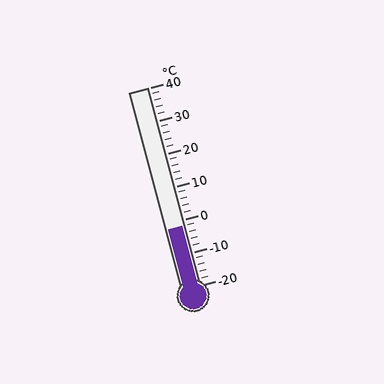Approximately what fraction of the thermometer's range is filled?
The thermometer is filled to approximately 30% of its range.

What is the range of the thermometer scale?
The thermometer scale ranges from -20°C to 40°C.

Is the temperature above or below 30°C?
The temperature is below 30°C.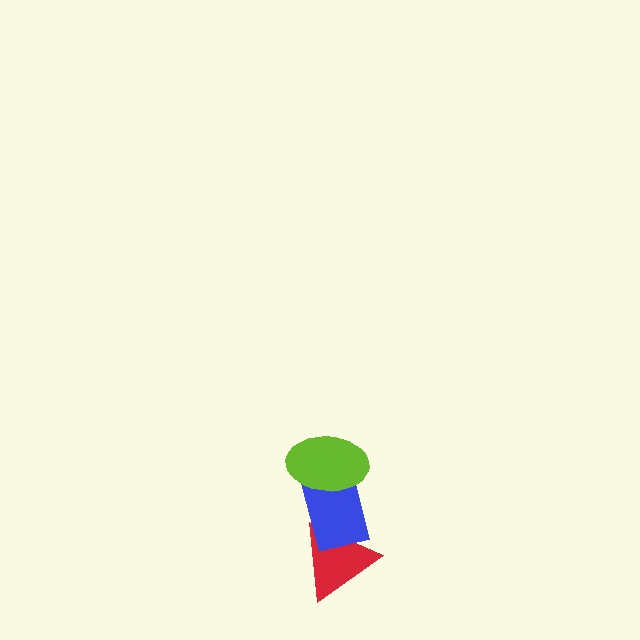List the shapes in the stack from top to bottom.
From top to bottom: the lime ellipse, the blue rectangle, the red triangle.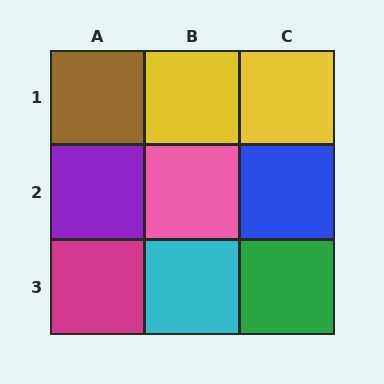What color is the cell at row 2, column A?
Purple.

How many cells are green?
1 cell is green.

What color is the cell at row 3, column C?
Green.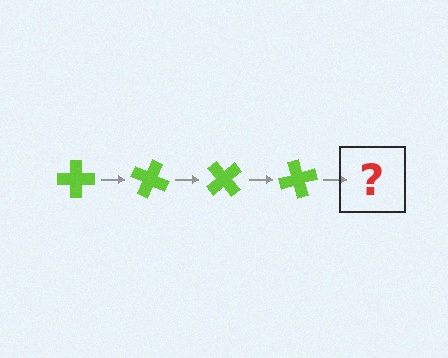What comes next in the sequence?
The next element should be a lime cross rotated 100 degrees.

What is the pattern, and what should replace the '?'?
The pattern is that the cross rotates 25 degrees each step. The '?' should be a lime cross rotated 100 degrees.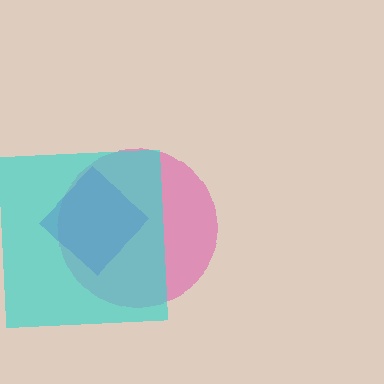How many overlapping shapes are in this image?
There are 3 overlapping shapes in the image.